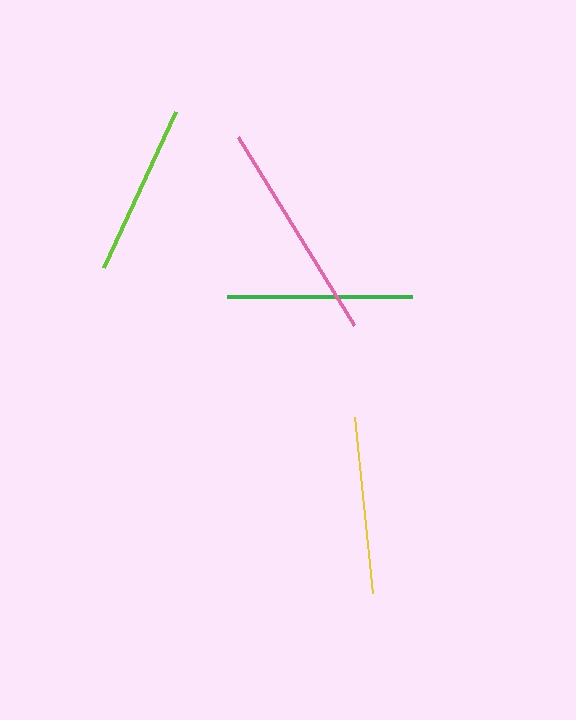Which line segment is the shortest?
The lime line is the shortest at approximately 172 pixels.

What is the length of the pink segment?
The pink segment is approximately 220 pixels long.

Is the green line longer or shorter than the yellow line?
The green line is longer than the yellow line.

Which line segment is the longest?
The pink line is the longest at approximately 220 pixels.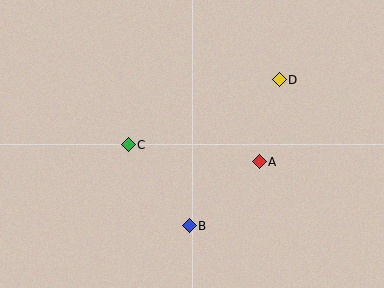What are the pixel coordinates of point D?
Point D is at (279, 80).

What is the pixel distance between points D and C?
The distance between D and C is 165 pixels.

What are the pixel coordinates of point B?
Point B is at (189, 226).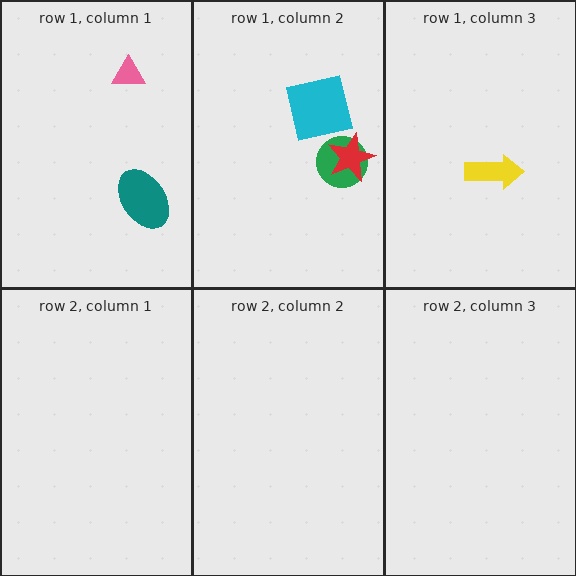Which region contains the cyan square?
The row 1, column 2 region.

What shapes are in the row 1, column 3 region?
The yellow arrow.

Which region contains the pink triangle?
The row 1, column 1 region.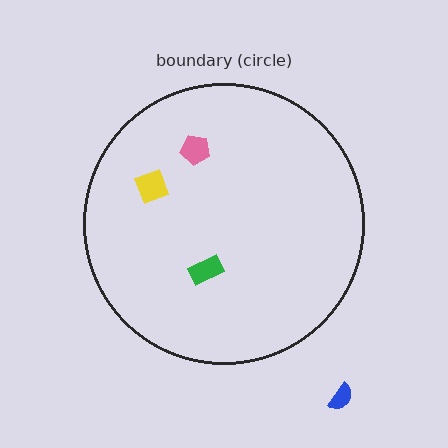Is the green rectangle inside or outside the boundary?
Inside.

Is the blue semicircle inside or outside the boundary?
Outside.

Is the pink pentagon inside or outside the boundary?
Inside.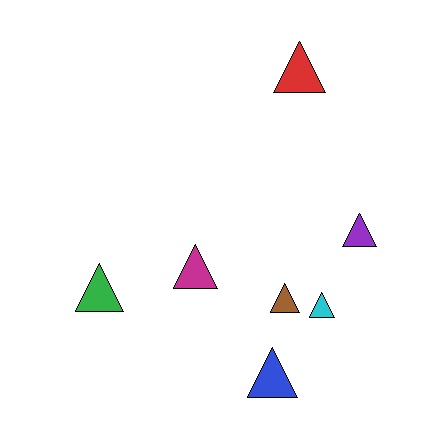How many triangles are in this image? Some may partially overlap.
There are 7 triangles.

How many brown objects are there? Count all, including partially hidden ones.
There is 1 brown object.